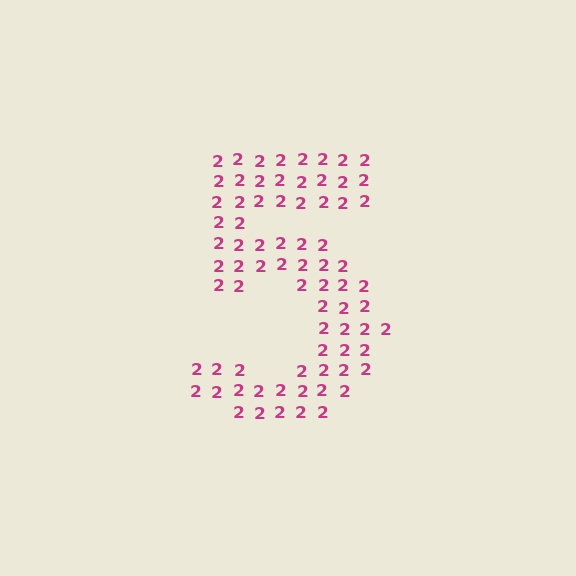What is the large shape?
The large shape is the digit 5.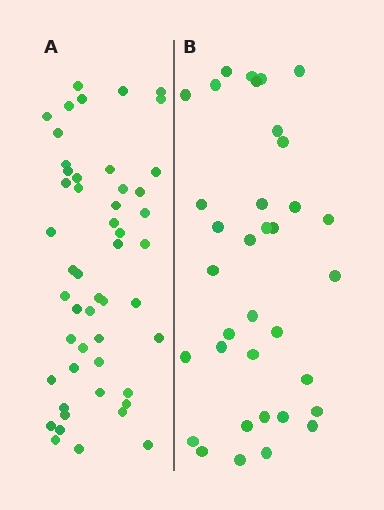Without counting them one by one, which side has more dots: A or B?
Region A (the left region) has more dots.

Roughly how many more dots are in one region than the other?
Region A has approximately 15 more dots than region B.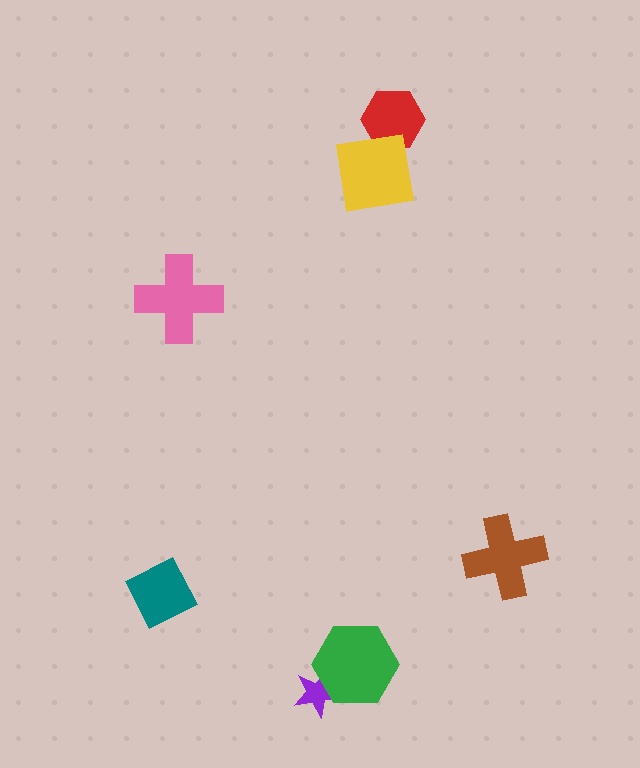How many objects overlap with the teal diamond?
0 objects overlap with the teal diamond.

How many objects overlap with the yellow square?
1 object overlaps with the yellow square.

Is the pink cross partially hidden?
No, no other shape covers it.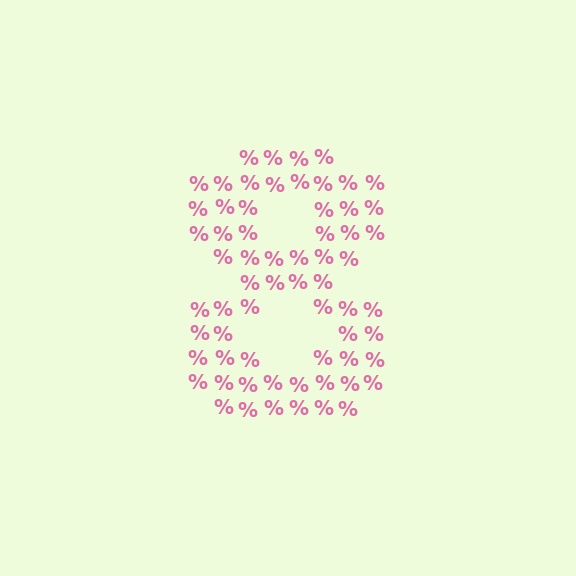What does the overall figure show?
The overall figure shows the digit 8.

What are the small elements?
The small elements are percent signs.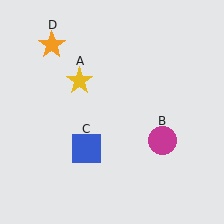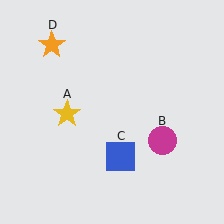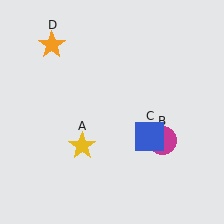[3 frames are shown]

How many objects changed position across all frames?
2 objects changed position: yellow star (object A), blue square (object C).